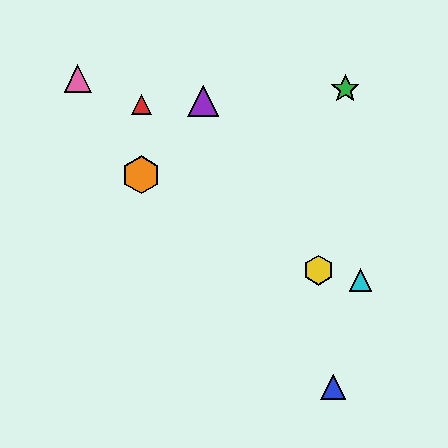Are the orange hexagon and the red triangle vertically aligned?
Yes, both are at x≈141.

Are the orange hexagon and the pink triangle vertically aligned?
No, the orange hexagon is at x≈141 and the pink triangle is at x≈78.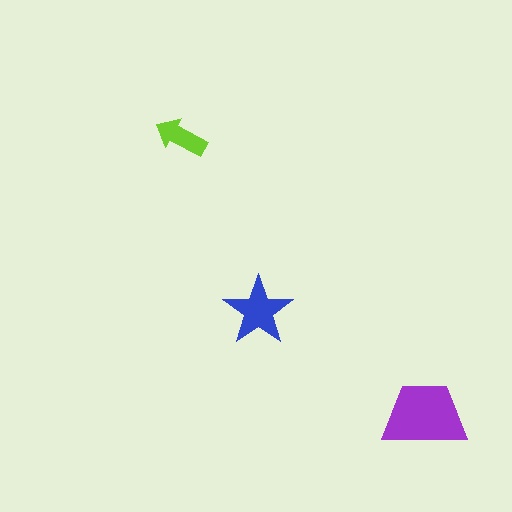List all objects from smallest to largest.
The lime arrow, the blue star, the purple trapezoid.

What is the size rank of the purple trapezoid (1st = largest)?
1st.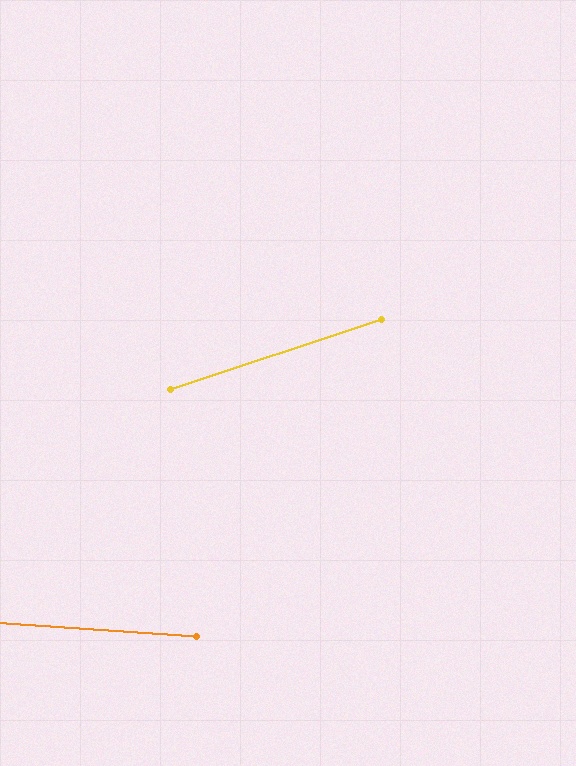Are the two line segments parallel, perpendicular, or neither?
Neither parallel nor perpendicular — they differ by about 22°.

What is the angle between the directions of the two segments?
Approximately 22 degrees.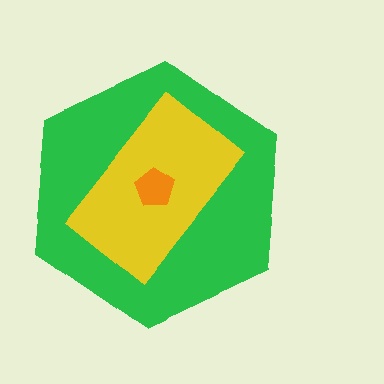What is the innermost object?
The orange pentagon.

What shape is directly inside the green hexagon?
The yellow rectangle.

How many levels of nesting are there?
3.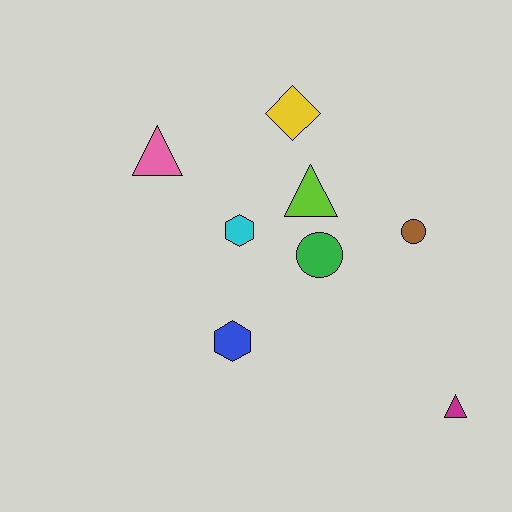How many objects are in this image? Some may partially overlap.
There are 8 objects.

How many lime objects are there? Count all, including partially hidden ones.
There is 1 lime object.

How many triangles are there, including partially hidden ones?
There are 3 triangles.